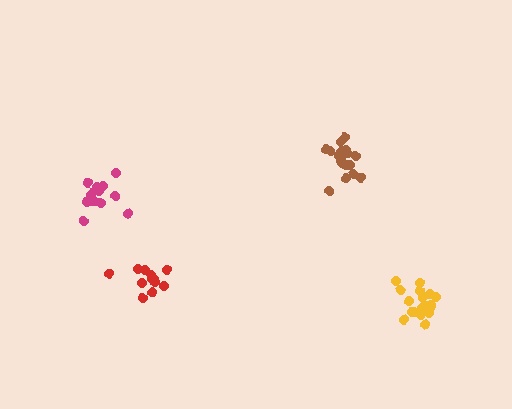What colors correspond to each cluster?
The clusters are colored: magenta, brown, red, yellow.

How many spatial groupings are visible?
There are 4 spatial groupings.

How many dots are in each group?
Group 1: 14 dots, Group 2: 18 dots, Group 3: 12 dots, Group 4: 18 dots (62 total).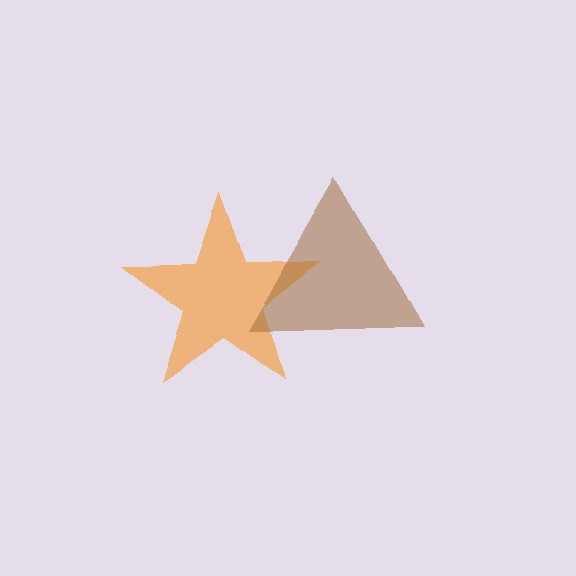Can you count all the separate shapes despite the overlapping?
Yes, there are 2 separate shapes.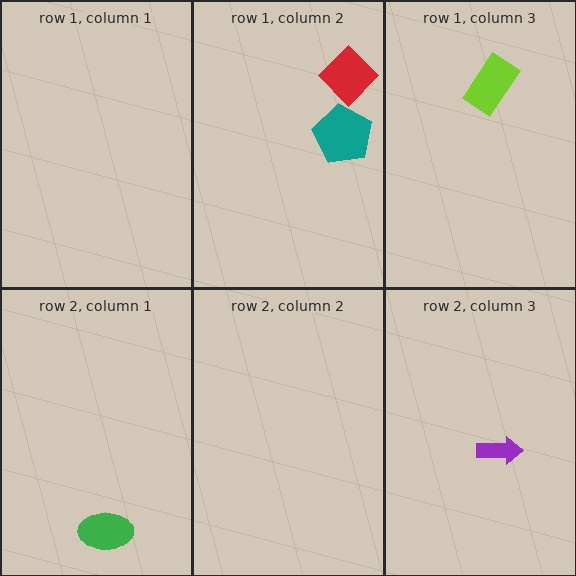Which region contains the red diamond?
The row 1, column 2 region.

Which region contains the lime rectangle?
The row 1, column 3 region.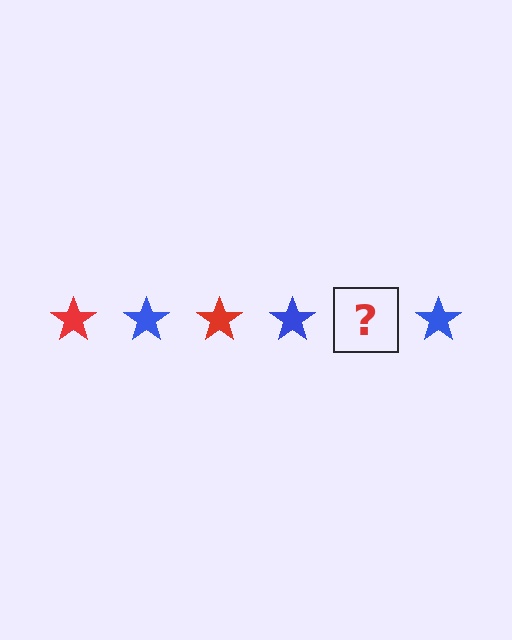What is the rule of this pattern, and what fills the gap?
The rule is that the pattern cycles through red, blue stars. The gap should be filled with a red star.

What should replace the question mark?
The question mark should be replaced with a red star.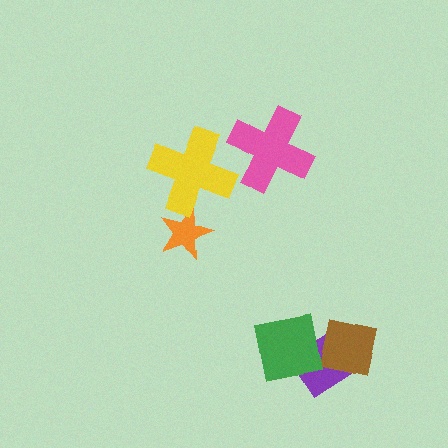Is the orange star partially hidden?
Yes, it is partially covered by another shape.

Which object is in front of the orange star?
The yellow cross is in front of the orange star.